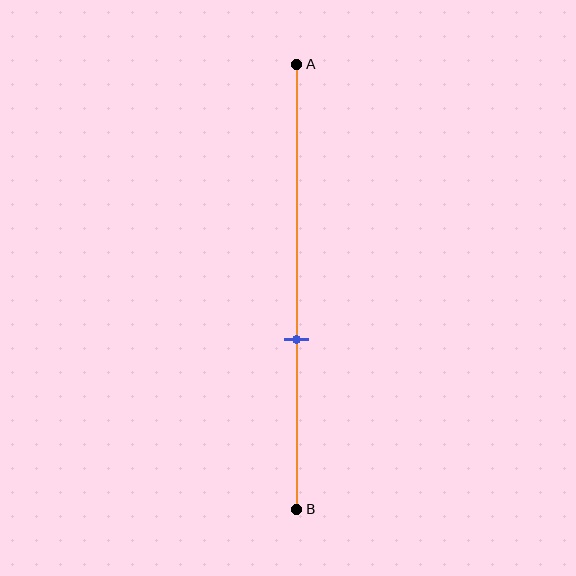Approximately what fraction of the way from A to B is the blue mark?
The blue mark is approximately 60% of the way from A to B.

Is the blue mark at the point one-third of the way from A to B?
No, the mark is at about 60% from A, not at the 33% one-third point.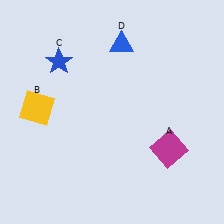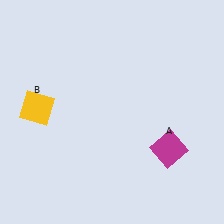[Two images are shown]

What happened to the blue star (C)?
The blue star (C) was removed in Image 2. It was in the top-left area of Image 1.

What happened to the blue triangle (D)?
The blue triangle (D) was removed in Image 2. It was in the top-right area of Image 1.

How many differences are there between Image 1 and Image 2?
There are 2 differences between the two images.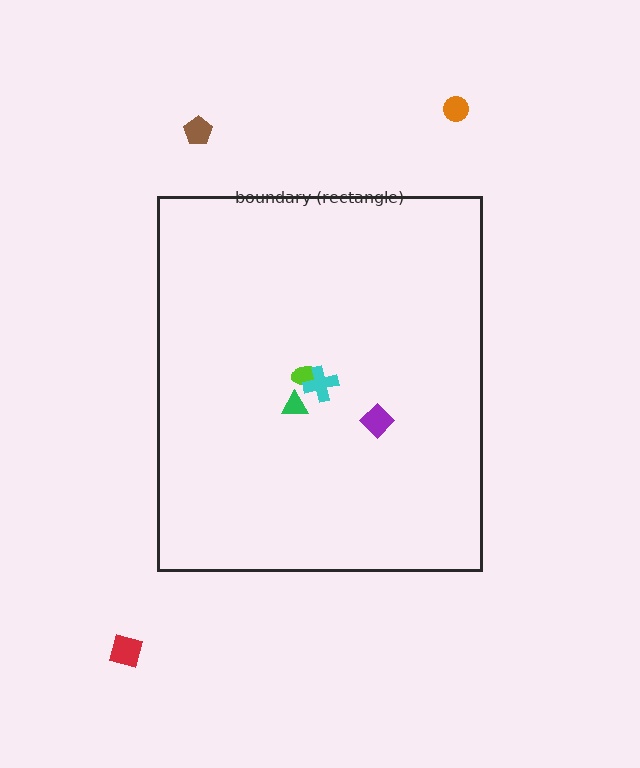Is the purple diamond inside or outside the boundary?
Inside.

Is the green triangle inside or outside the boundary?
Inside.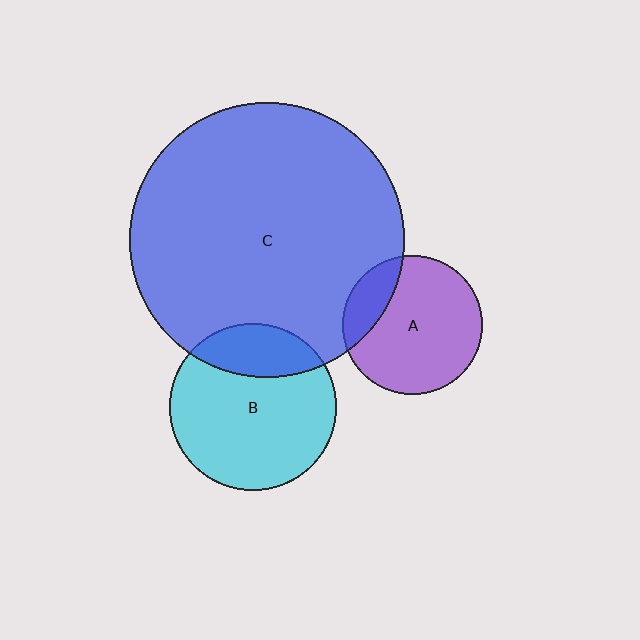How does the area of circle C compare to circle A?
Approximately 3.9 times.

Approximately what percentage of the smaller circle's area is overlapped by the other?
Approximately 20%.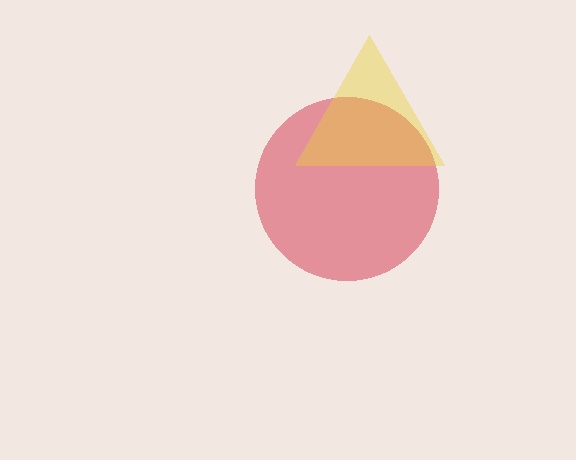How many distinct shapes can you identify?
There are 2 distinct shapes: a red circle, a yellow triangle.